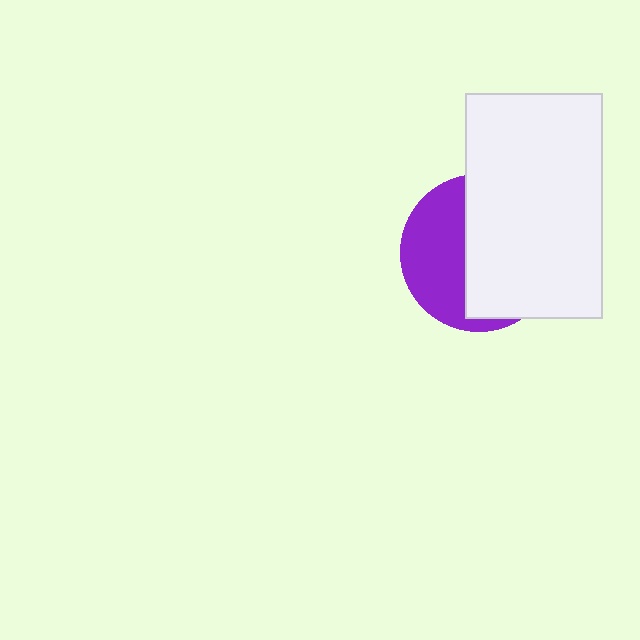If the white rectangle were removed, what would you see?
You would see the complete purple circle.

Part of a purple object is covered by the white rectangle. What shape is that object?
It is a circle.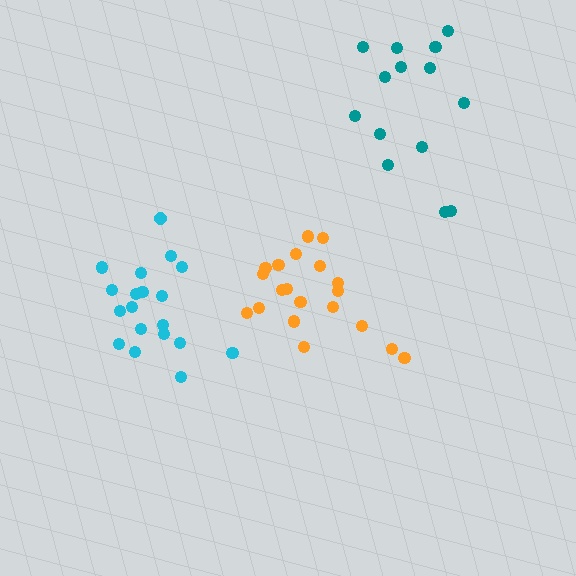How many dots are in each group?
Group 1: 20 dots, Group 2: 19 dots, Group 3: 14 dots (53 total).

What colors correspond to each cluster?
The clusters are colored: orange, cyan, teal.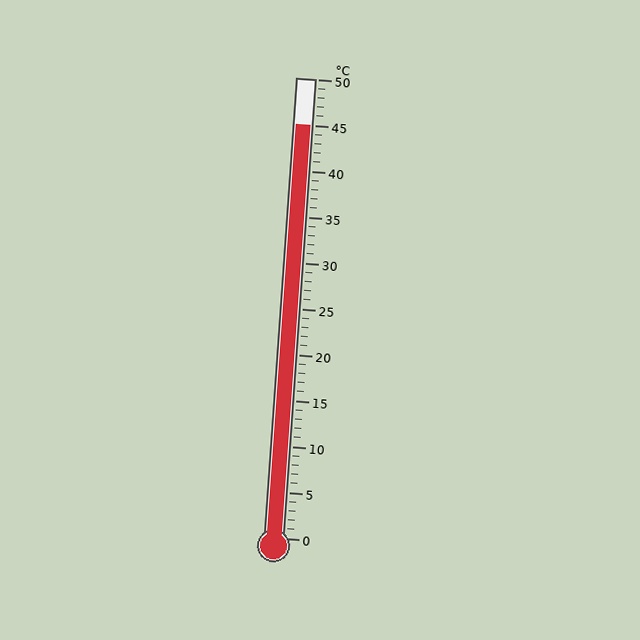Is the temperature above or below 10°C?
The temperature is above 10°C.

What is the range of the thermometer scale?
The thermometer scale ranges from 0°C to 50°C.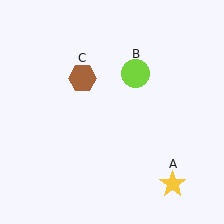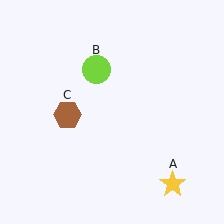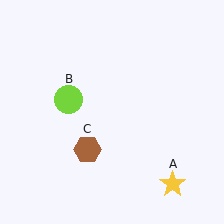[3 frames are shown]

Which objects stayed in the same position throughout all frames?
Yellow star (object A) remained stationary.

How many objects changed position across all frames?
2 objects changed position: lime circle (object B), brown hexagon (object C).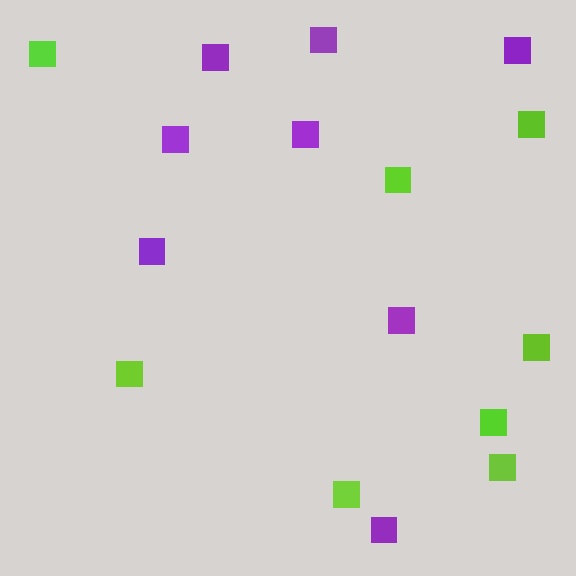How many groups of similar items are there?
There are 2 groups: one group of purple squares (8) and one group of lime squares (8).